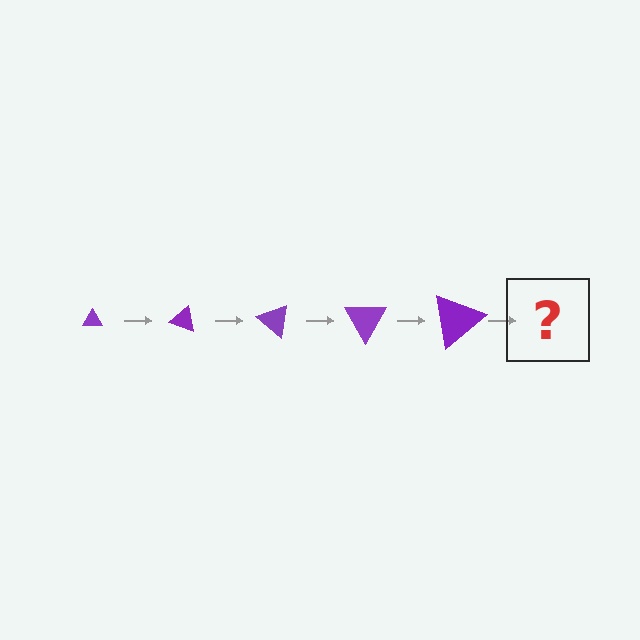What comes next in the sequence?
The next element should be a triangle, larger than the previous one and rotated 100 degrees from the start.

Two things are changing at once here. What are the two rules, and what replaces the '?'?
The two rules are that the triangle grows larger each step and it rotates 20 degrees each step. The '?' should be a triangle, larger than the previous one and rotated 100 degrees from the start.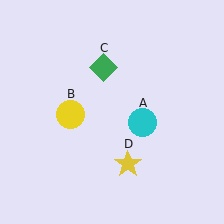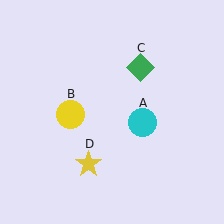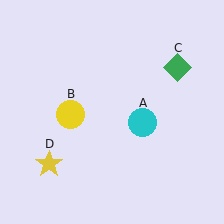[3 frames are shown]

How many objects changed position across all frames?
2 objects changed position: green diamond (object C), yellow star (object D).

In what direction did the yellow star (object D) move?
The yellow star (object D) moved left.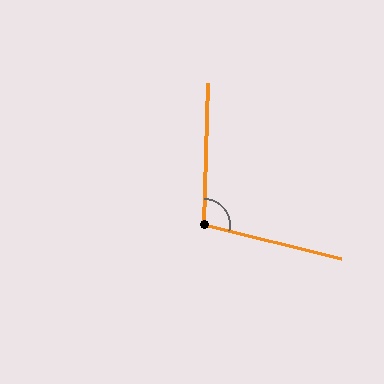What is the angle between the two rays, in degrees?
Approximately 102 degrees.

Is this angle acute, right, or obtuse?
It is obtuse.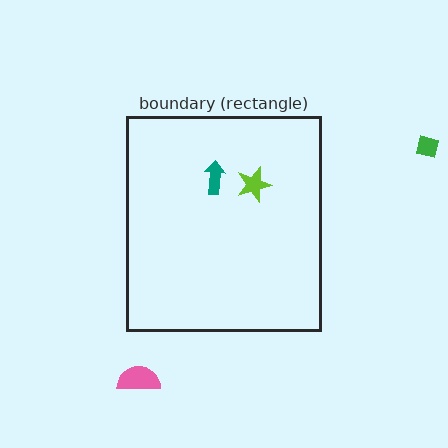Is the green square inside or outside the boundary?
Outside.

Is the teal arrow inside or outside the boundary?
Inside.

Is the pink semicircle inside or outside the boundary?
Outside.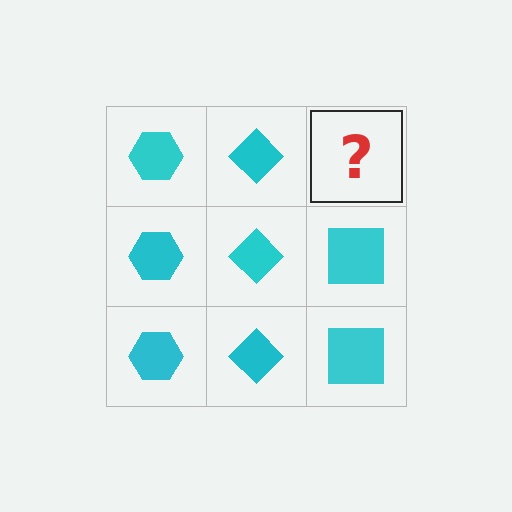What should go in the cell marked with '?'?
The missing cell should contain a cyan square.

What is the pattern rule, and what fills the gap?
The rule is that each column has a consistent shape. The gap should be filled with a cyan square.